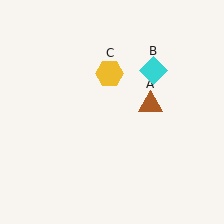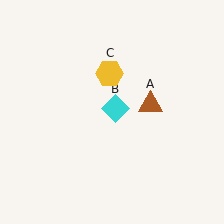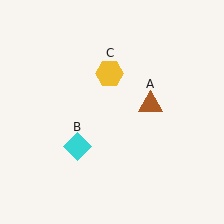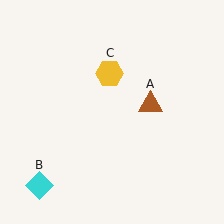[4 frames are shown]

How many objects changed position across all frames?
1 object changed position: cyan diamond (object B).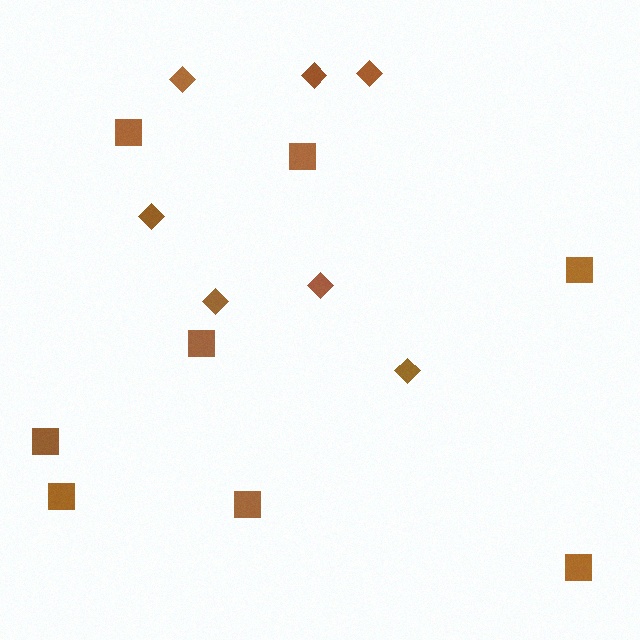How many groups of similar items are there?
There are 2 groups: one group of squares (8) and one group of diamonds (7).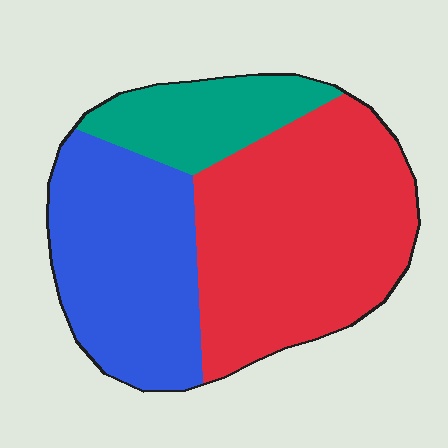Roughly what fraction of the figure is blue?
Blue takes up between a quarter and a half of the figure.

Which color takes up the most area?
Red, at roughly 50%.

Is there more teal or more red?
Red.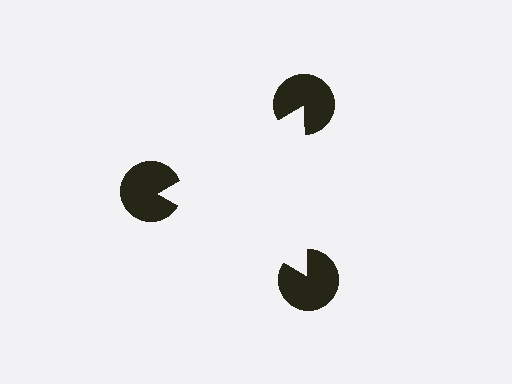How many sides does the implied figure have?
3 sides.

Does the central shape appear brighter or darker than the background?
It typically appears slightly brighter than the background, even though no actual brightness change is drawn.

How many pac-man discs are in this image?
There are 3 — one at each vertex of the illusory triangle.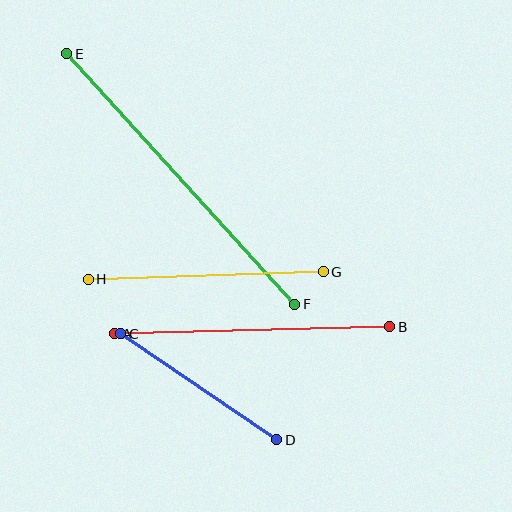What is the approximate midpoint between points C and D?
The midpoint is at approximately (199, 387) pixels.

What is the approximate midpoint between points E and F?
The midpoint is at approximately (181, 179) pixels.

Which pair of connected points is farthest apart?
Points E and F are farthest apart.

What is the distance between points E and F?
The distance is approximately 339 pixels.